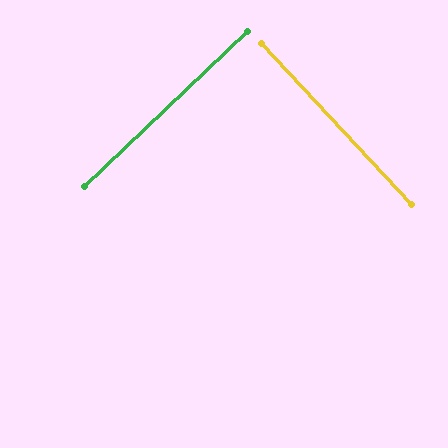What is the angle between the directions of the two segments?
Approximately 89 degrees.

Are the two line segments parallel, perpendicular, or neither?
Perpendicular — they meet at approximately 89°.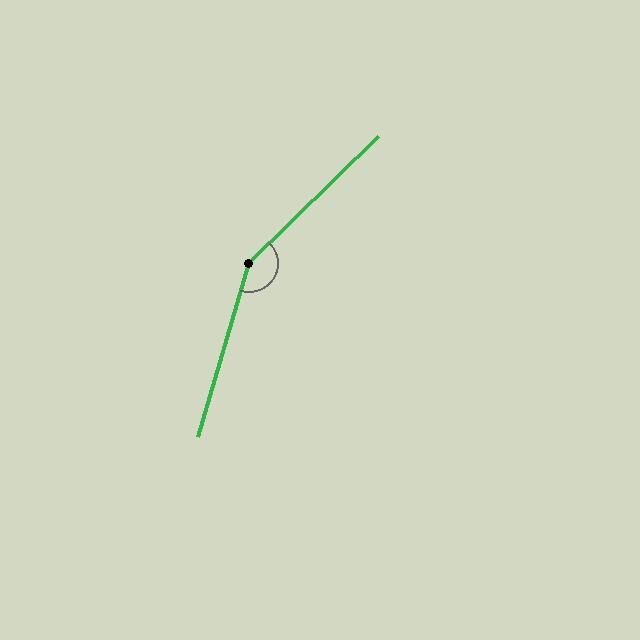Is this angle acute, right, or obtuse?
It is obtuse.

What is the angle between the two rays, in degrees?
Approximately 151 degrees.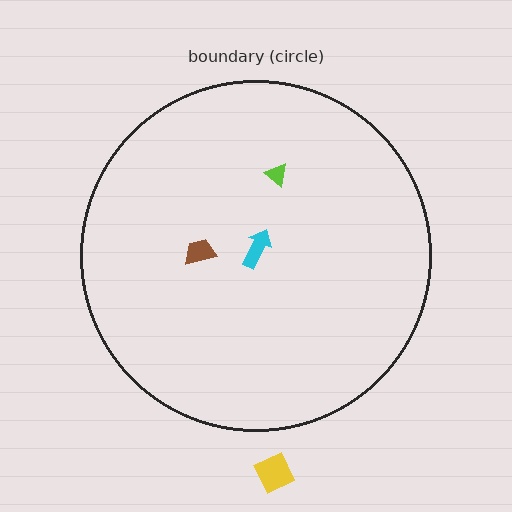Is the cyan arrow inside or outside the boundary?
Inside.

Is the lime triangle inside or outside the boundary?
Inside.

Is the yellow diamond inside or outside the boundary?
Outside.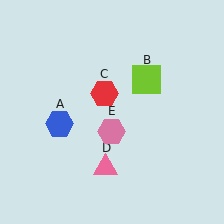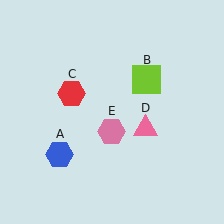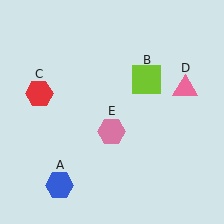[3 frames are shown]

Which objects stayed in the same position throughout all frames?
Lime square (object B) and pink hexagon (object E) remained stationary.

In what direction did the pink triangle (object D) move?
The pink triangle (object D) moved up and to the right.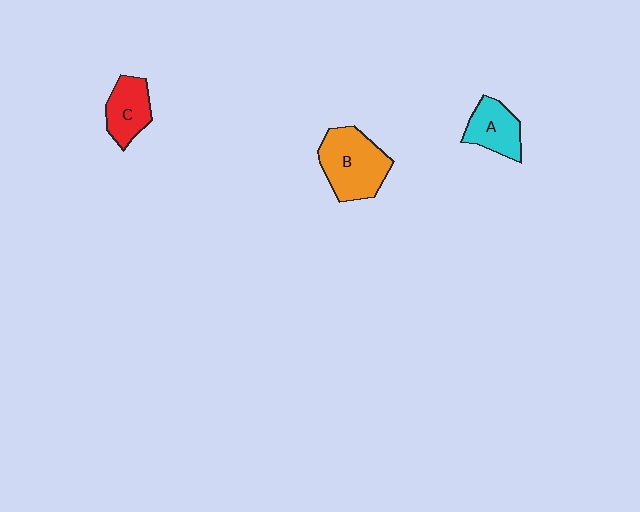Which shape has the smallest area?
Shape A (cyan).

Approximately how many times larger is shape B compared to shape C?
Approximately 1.6 times.